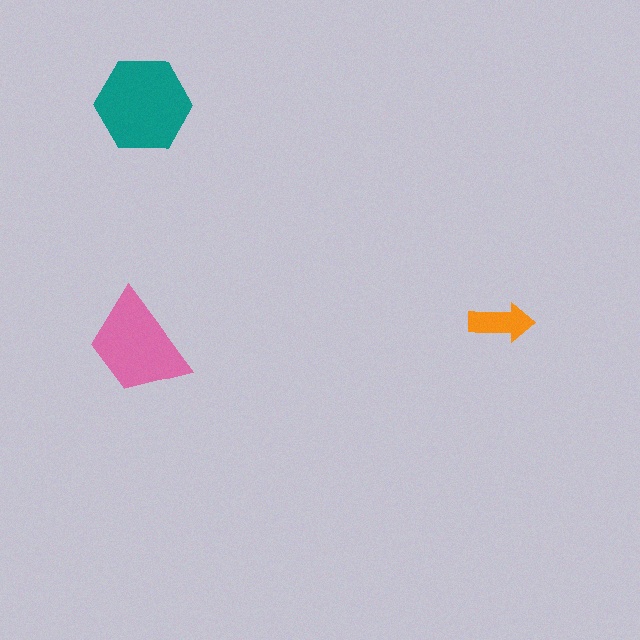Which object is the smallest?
The orange arrow.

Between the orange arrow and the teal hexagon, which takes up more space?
The teal hexagon.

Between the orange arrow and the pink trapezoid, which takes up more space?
The pink trapezoid.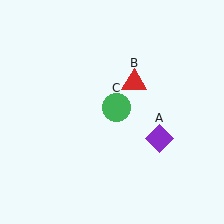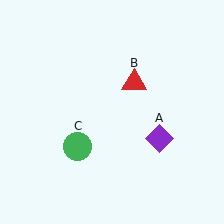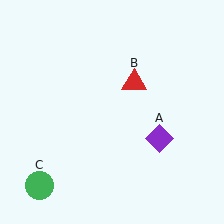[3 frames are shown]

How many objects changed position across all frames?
1 object changed position: green circle (object C).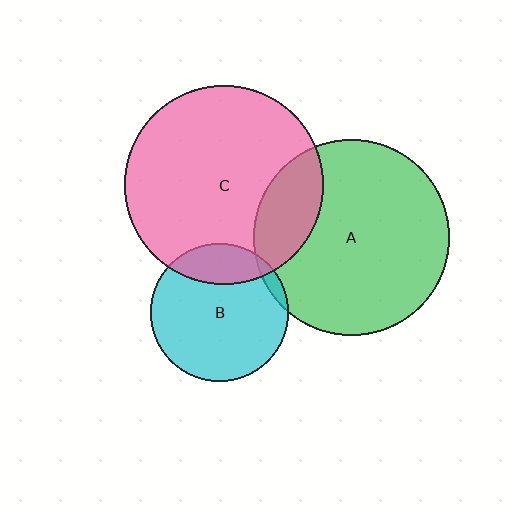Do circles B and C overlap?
Yes.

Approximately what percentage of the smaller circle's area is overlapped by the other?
Approximately 20%.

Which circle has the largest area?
Circle C (pink).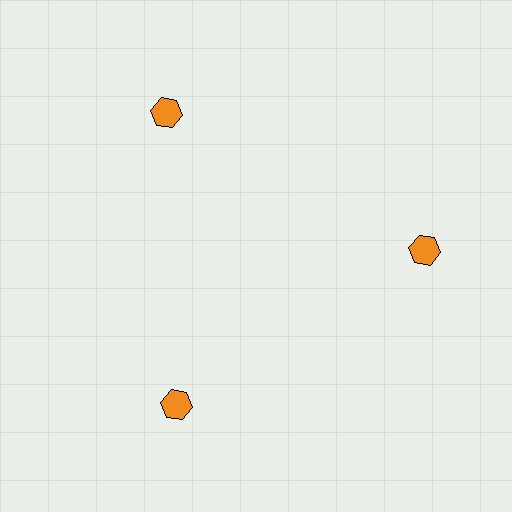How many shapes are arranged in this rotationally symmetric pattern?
There are 3 shapes, arranged in 3 groups of 1.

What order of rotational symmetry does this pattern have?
This pattern has 3-fold rotational symmetry.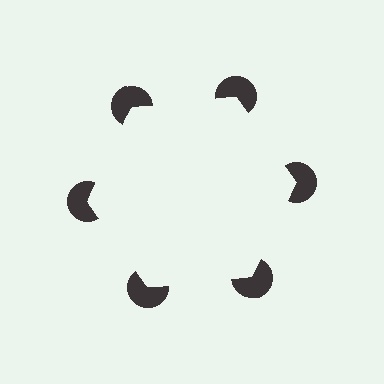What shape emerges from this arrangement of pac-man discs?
An illusory hexagon — its edges are inferred from the aligned wedge cuts in the pac-man discs, not physically drawn.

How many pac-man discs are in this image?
There are 6 — one at each vertex of the illusory hexagon.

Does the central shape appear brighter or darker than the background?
It typically appears slightly brighter than the background, even though no actual brightness change is drawn.